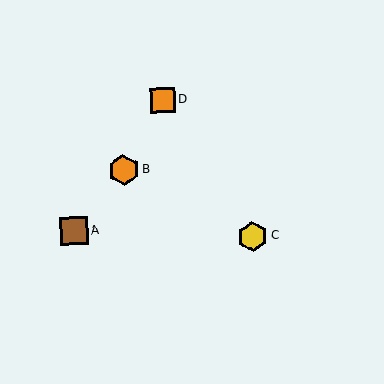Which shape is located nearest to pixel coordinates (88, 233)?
The brown square (labeled A) at (74, 231) is nearest to that location.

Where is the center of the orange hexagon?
The center of the orange hexagon is at (124, 170).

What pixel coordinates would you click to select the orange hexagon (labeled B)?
Click at (124, 170) to select the orange hexagon B.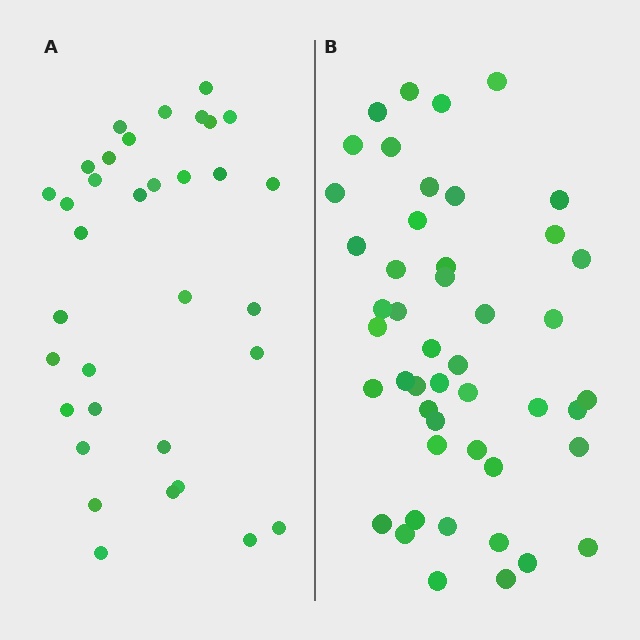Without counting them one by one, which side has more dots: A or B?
Region B (the right region) has more dots.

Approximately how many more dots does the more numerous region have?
Region B has approximately 15 more dots than region A.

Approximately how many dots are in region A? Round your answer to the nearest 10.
About 30 dots. (The exact count is 34, which rounds to 30.)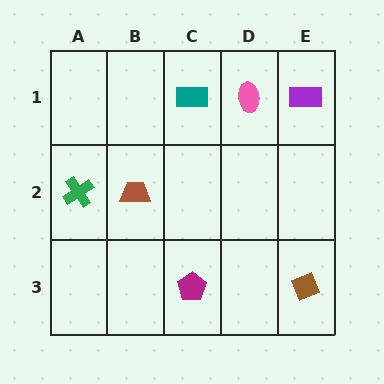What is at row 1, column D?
A pink ellipse.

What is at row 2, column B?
A brown trapezoid.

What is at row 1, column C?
A teal rectangle.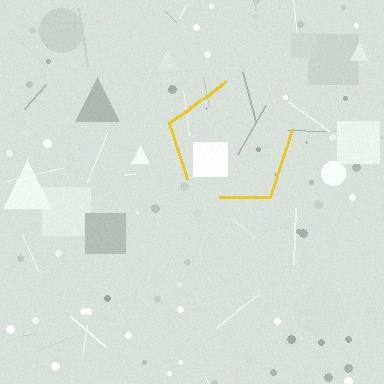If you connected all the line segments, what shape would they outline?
They would outline a pentagon.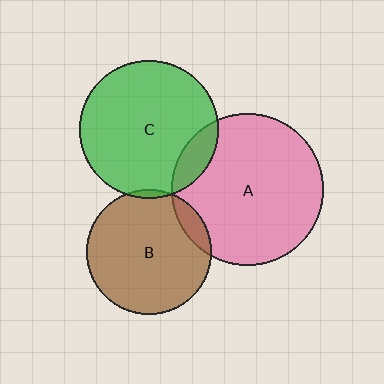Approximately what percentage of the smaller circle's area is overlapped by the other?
Approximately 5%.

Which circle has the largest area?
Circle A (pink).